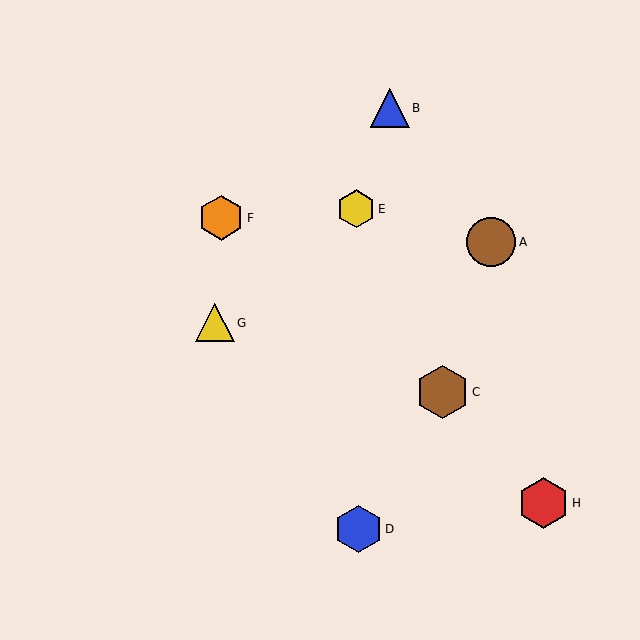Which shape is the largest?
The brown hexagon (labeled C) is the largest.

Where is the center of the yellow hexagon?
The center of the yellow hexagon is at (356, 209).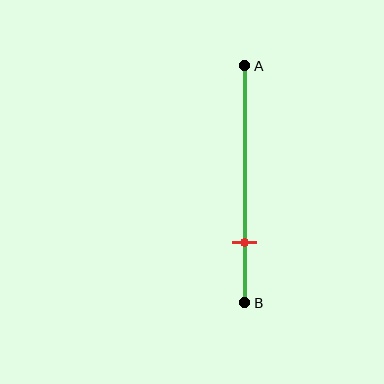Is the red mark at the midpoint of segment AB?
No, the mark is at about 75% from A, not at the 50% midpoint.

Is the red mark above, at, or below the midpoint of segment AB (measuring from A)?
The red mark is below the midpoint of segment AB.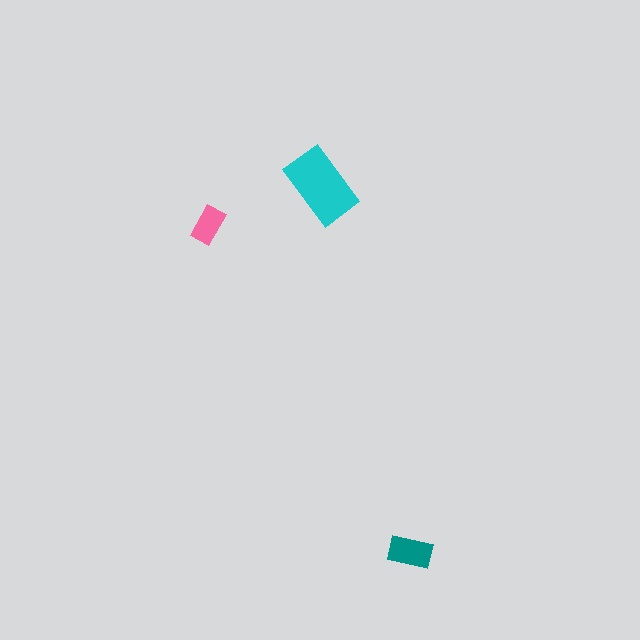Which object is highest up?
The cyan rectangle is topmost.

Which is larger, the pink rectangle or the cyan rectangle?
The cyan one.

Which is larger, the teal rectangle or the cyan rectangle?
The cyan one.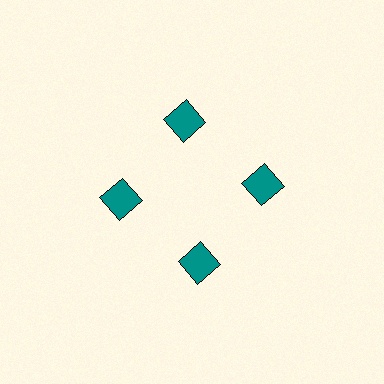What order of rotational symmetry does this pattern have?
This pattern has 4-fold rotational symmetry.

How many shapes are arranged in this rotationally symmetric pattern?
There are 4 shapes, arranged in 4 groups of 1.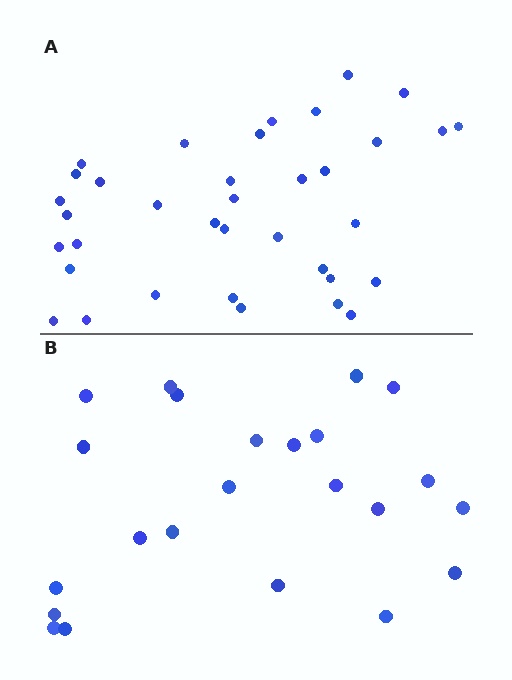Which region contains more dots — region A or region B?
Region A (the top region) has more dots.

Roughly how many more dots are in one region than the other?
Region A has approximately 15 more dots than region B.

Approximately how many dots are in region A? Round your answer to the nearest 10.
About 40 dots. (The exact count is 36, which rounds to 40.)